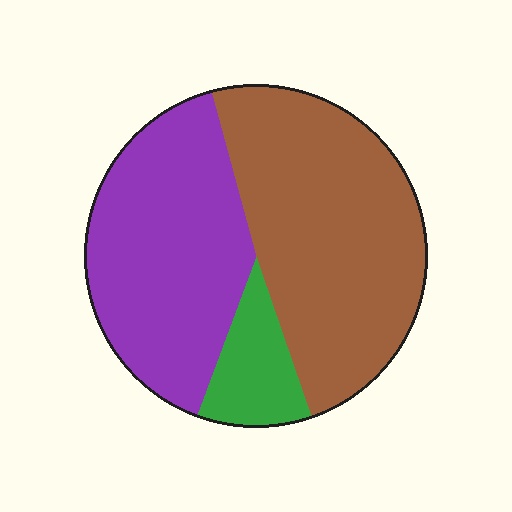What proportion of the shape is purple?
Purple takes up between a third and a half of the shape.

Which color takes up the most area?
Brown, at roughly 50%.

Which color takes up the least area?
Green, at roughly 10%.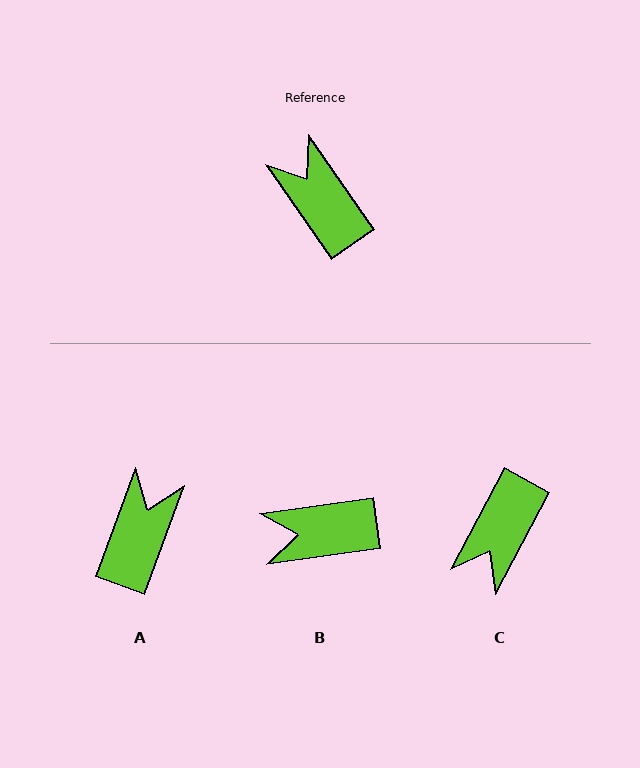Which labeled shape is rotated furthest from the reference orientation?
C, about 117 degrees away.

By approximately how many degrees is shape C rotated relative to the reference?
Approximately 117 degrees counter-clockwise.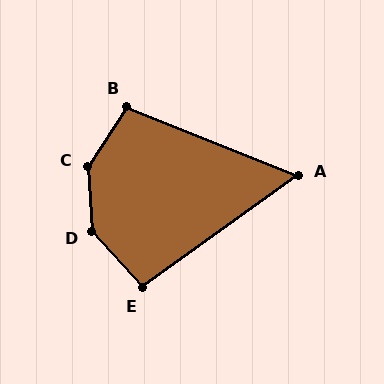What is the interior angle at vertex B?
Approximately 101 degrees (obtuse).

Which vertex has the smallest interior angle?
A, at approximately 57 degrees.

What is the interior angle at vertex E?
Approximately 96 degrees (obtuse).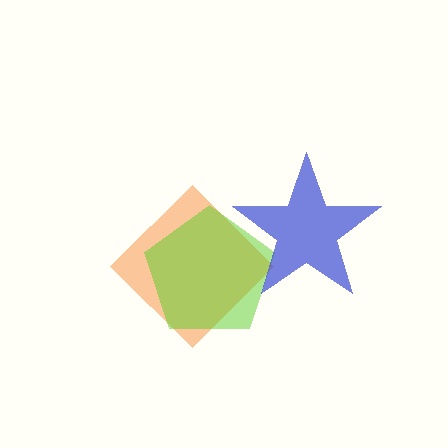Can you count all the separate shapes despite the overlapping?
Yes, there are 3 separate shapes.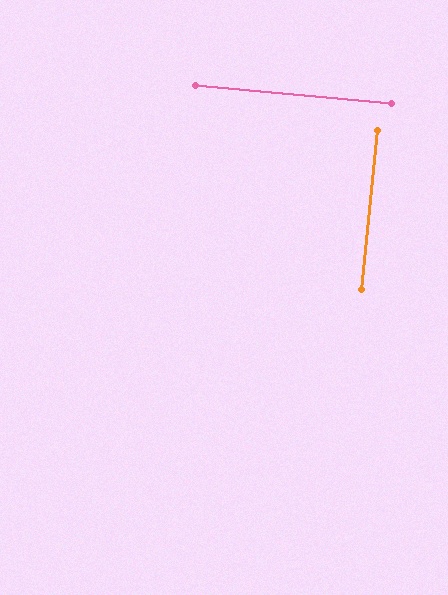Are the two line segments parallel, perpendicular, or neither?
Perpendicular — they meet at approximately 89°.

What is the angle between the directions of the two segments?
Approximately 89 degrees.